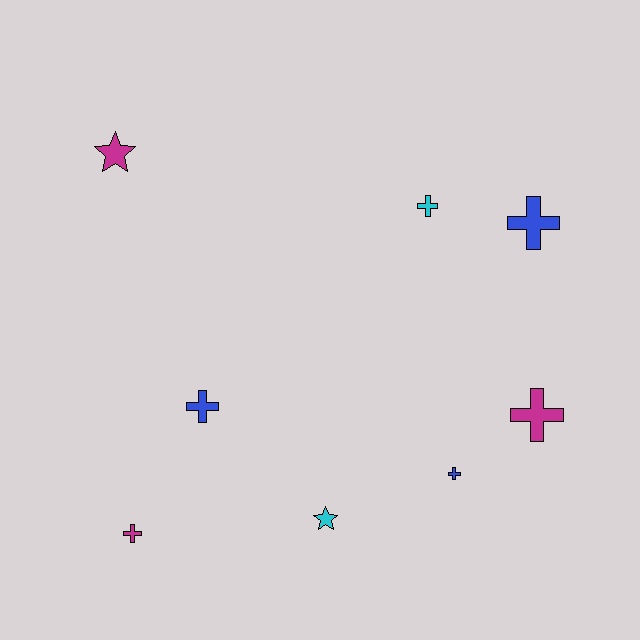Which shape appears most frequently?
Cross, with 6 objects.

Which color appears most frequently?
Magenta, with 3 objects.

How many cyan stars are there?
There is 1 cyan star.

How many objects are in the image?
There are 8 objects.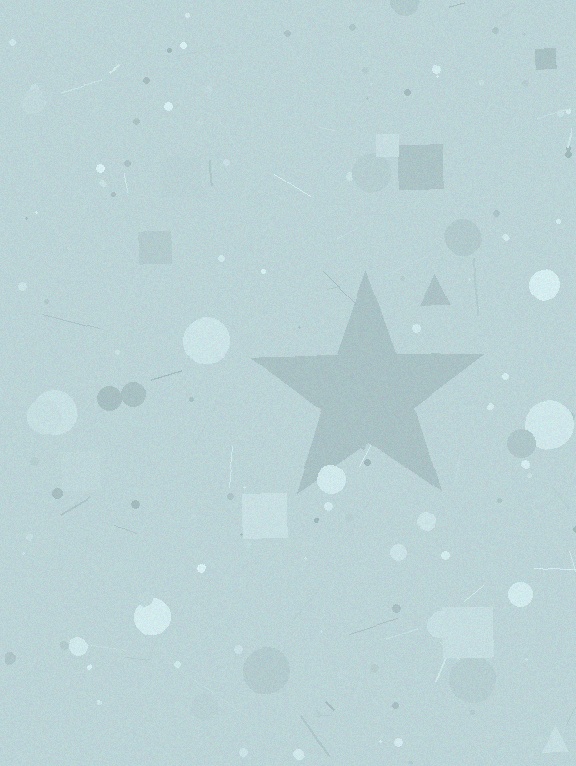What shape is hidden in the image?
A star is hidden in the image.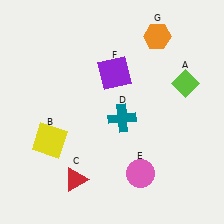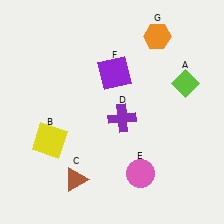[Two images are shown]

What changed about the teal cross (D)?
In Image 1, D is teal. In Image 2, it changed to purple.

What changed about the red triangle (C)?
In Image 1, C is red. In Image 2, it changed to brown.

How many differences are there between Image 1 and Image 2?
There are 2 differences between the two images.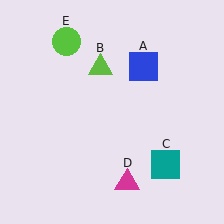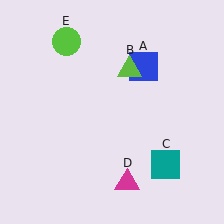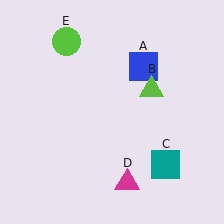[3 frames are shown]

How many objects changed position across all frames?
1 object changed position: lime triangle (object B).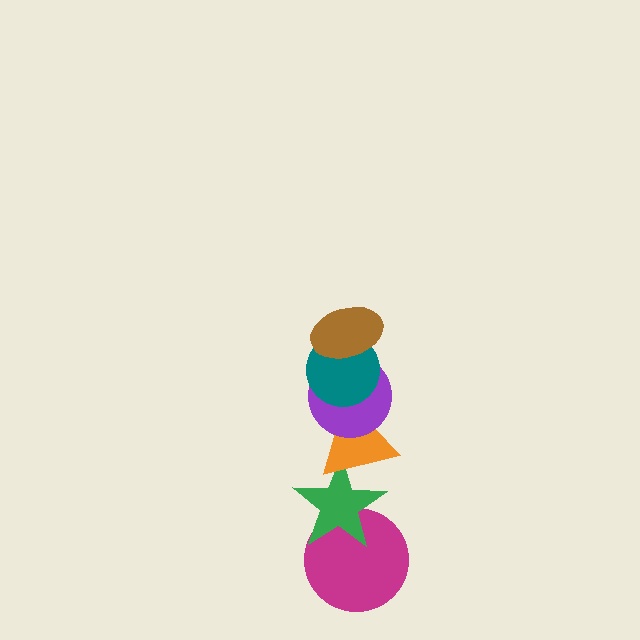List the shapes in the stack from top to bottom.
From top to bottom: the brown ellipse, the teal circle, the purple circle, the orange triangle, the green star, the magenta circle.